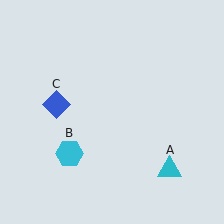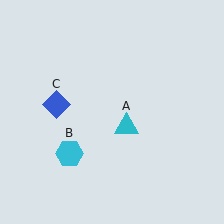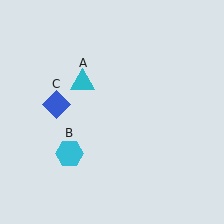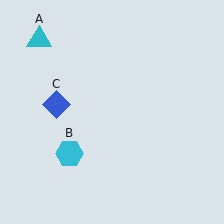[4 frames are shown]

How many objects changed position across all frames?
1 object changed position: cyan triangle (object A).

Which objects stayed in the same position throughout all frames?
Cyan hexagon (object B) and blue diamond (object C) remained stationary.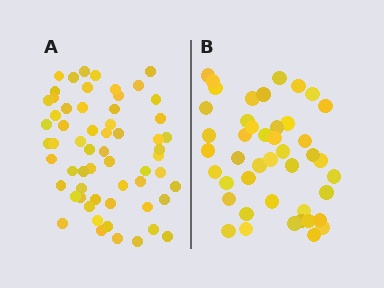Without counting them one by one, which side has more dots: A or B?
Region A (the left region) has more dots.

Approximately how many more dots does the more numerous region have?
Region A has approximately 15 more dots than region B.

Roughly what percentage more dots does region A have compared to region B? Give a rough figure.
About 35% more.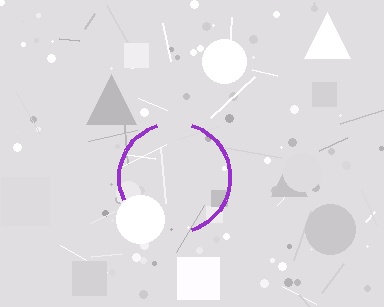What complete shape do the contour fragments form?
The contour fragments form a circle.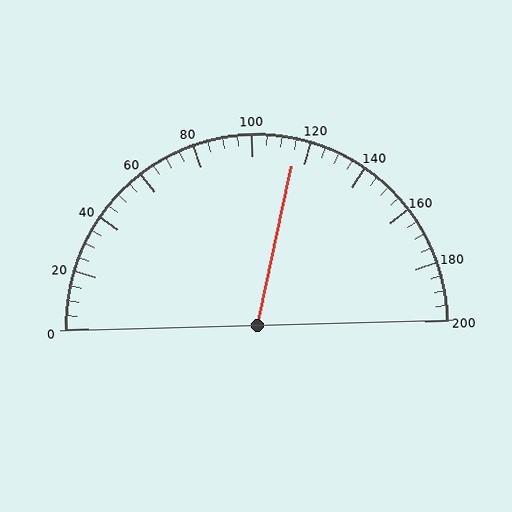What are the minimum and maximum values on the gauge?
The gauge ranges from 0 to 200.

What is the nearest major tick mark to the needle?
The nearest major tick mark is 120.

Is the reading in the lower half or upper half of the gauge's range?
The reading is in the upper half of the range (0 to 200).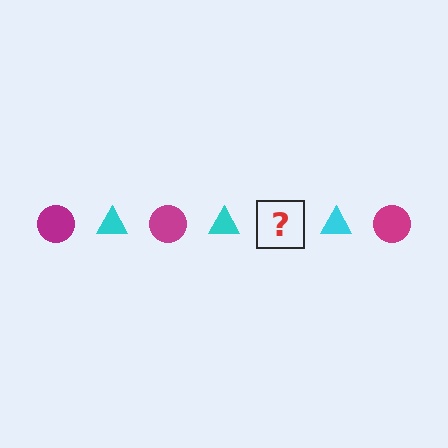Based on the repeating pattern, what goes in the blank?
The blank should be a magenta circle.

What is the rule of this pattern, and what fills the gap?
The rule is that the pattern alternates between magenta circle and cyan triangle. The gap should be filled with a magenta circle.